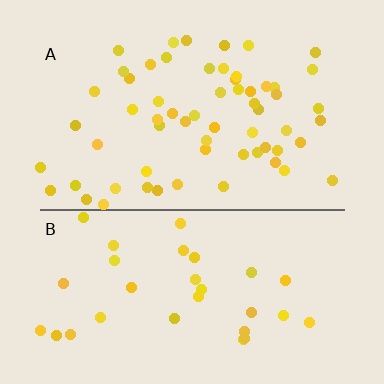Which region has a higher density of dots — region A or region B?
A (the top).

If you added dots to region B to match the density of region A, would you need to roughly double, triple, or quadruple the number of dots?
Approximately double.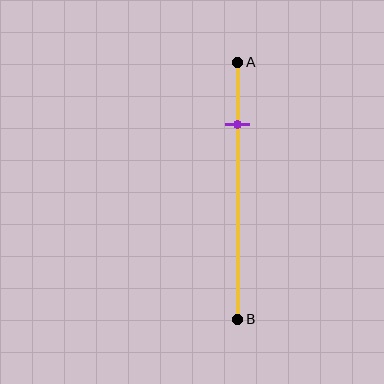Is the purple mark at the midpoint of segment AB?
No, the mark is at about 25% from A, not at the 50% midpoint.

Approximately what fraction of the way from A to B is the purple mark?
The purple mark is approximately 25% of the way from A to B.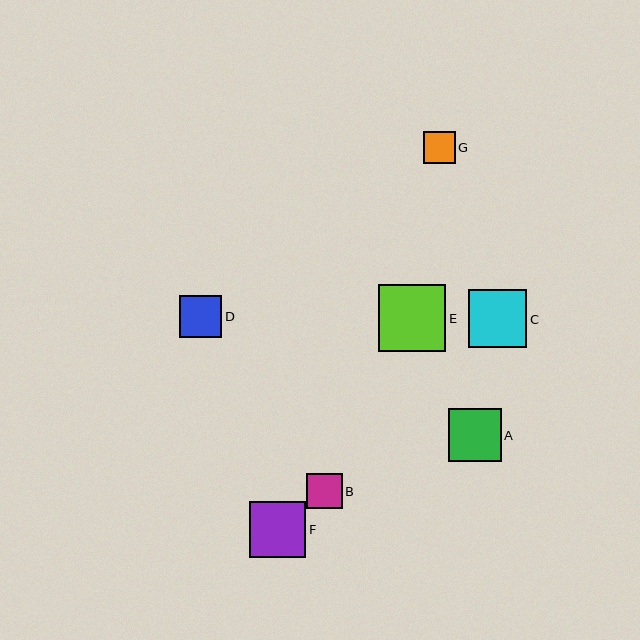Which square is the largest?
Square E is the largest with a size of approximately 67 pixels.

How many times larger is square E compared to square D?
Square E is approximately 1.6 times the size of square D.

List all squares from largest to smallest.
From largest to smallest: E, C, F, A, D, B, G.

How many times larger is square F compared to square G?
Square F is approximately 1.8 times the size of square G.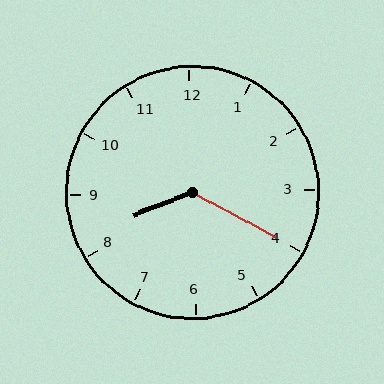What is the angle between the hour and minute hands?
Approximately 130 degrees.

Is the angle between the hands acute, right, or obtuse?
It is obtuse.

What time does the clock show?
8:20.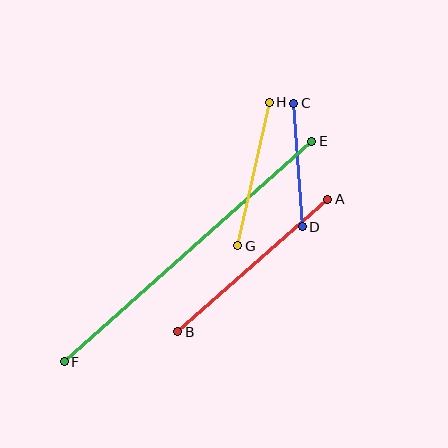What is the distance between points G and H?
The distance is approximately 147 pixels.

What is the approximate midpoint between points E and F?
The midpoint is at approximately (188, 252) pixels.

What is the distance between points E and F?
The distance is approximately 331 pixels.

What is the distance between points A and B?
The distance is approximately 200 pixels.